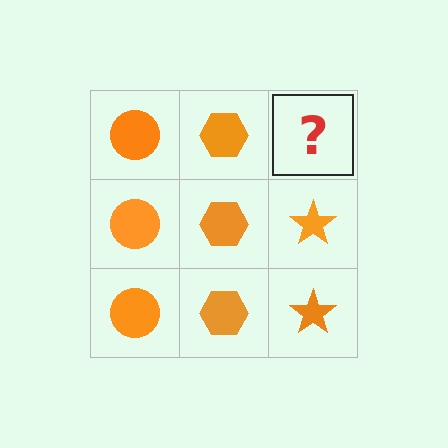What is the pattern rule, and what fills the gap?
The rule is that each column has a consistent shape. The gap should be filled with an orange star.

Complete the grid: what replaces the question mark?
The question mark should be replaced with an orange star.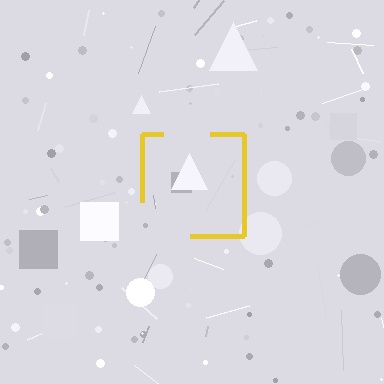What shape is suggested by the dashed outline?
The dashed outline suggests a square.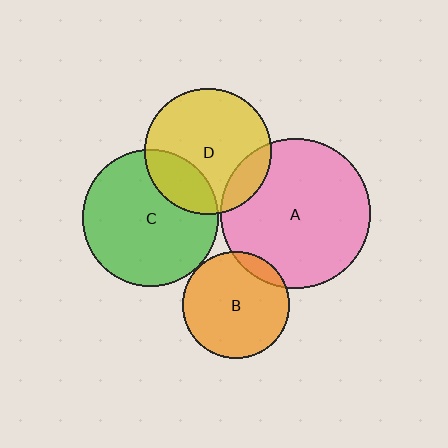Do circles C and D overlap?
Yes.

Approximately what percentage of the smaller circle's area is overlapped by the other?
Approximately 25%.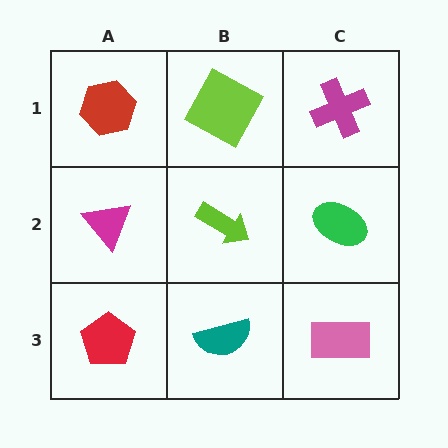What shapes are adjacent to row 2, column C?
A magenta cross (row 1, column C), a pink rectangle (row 3, column C), a lime arrow (row 2, column B).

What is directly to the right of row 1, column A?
A lime square.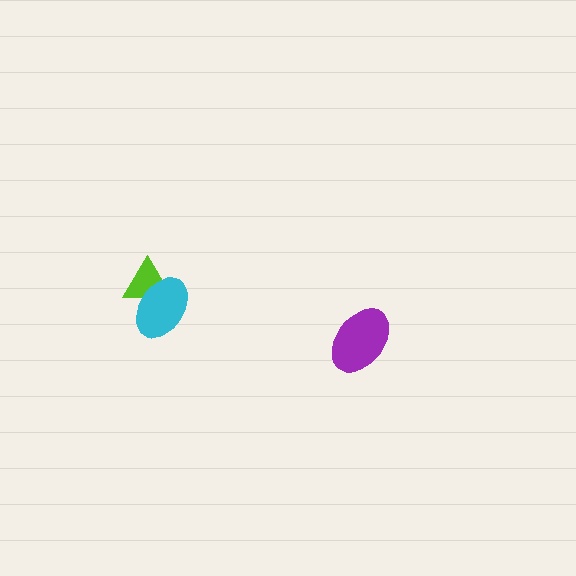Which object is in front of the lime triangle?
The cyan ellipse is in front of the lime triangle.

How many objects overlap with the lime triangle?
1 object overlaps with the lime triangle.